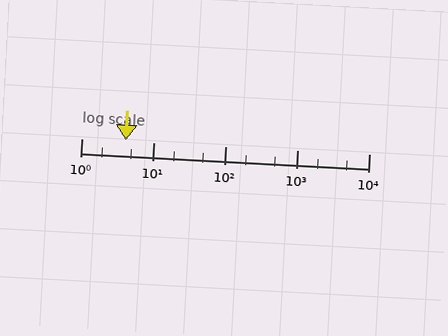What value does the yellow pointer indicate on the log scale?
The pointer indicates approximately 4.1.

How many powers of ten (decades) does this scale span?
The scale spans 4 decades, from 1 to 10000.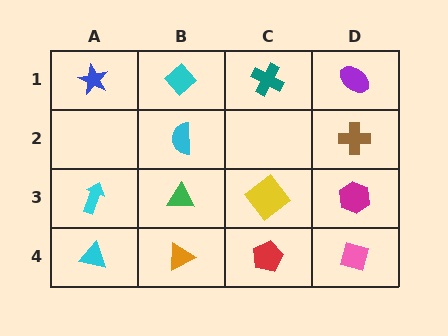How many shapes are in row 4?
4 shapes.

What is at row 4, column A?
A cyan triangle.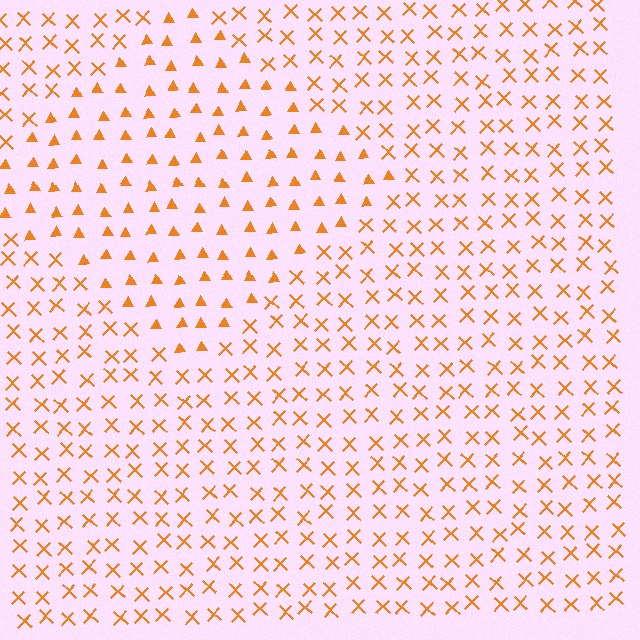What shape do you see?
I see a diamond.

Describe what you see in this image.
The image is filled with small orange elements arranged in a uniform grid. A diamond-shaped region contains triangles, while the surrounding area contains X marks. The boundary is defined purely by the change in element shape.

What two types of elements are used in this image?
The image uses triangles inside the diamond region and X marks outside it.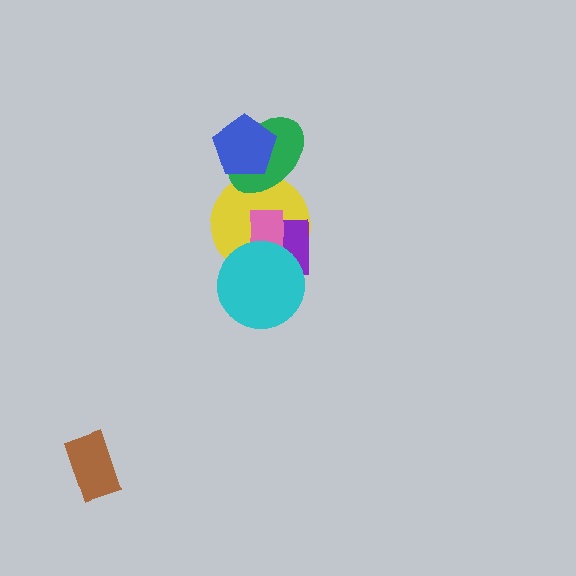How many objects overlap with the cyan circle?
3 objects overlap with the cyan circle.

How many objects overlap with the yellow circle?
4 objects overlap with the yellow circle.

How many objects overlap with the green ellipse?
2 objects overlap with the green ellipse.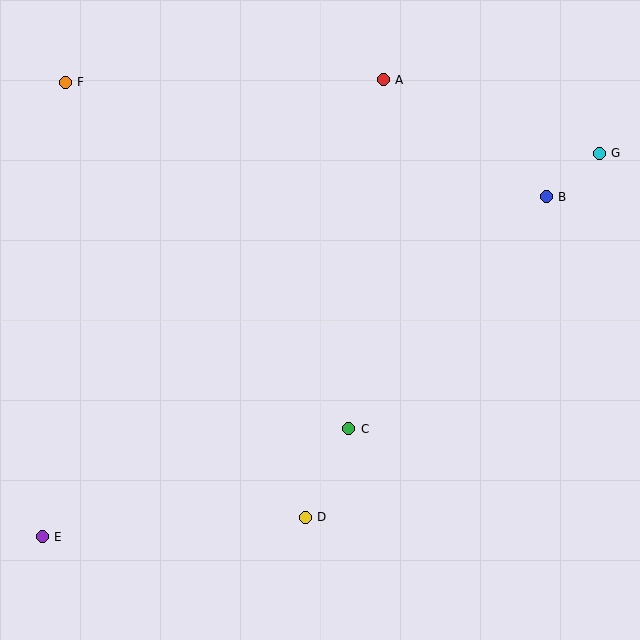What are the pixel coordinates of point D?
Point D is at (305, 517).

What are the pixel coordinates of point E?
Point E is at (42, 537).